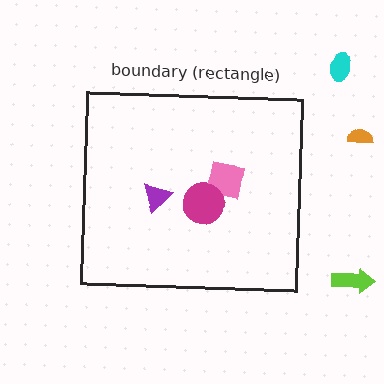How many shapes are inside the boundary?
4 inside, 3 outside.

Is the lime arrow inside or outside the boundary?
Outside.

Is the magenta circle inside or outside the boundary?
Inside.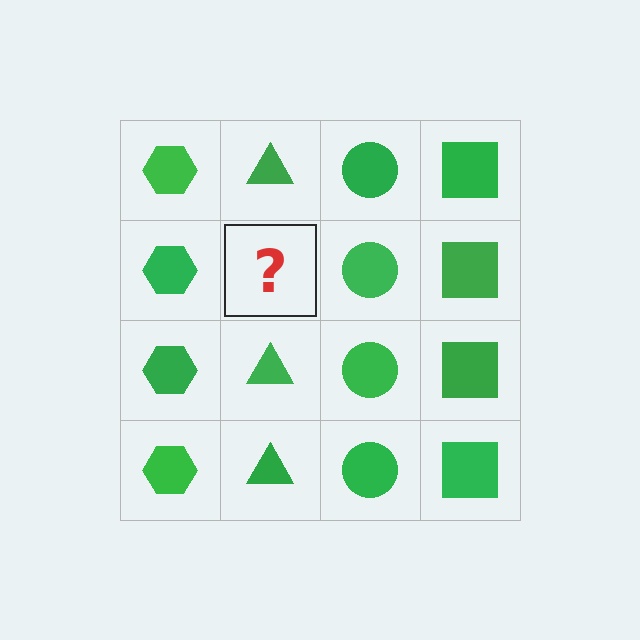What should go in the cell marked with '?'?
The missing cell should contain a green triangle.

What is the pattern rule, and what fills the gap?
The rule is that each column has a consistent shape. The gap should be filled with a green triangle.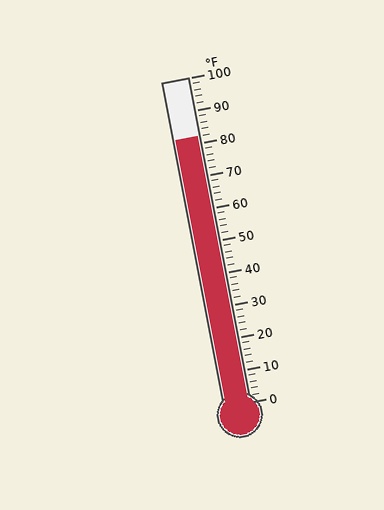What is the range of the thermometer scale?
The thermometer scale ranges from 0°F to 100°F.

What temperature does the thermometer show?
The thermometer shows approximately 82°F.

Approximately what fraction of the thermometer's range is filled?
The thermometer is filled to approximately 80% of its range.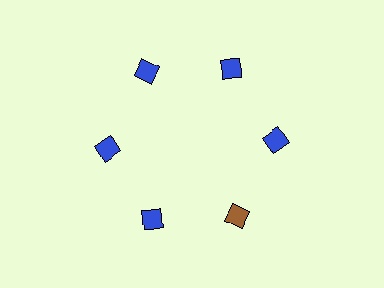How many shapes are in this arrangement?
There are 6 shapes arranged in a ring pattern.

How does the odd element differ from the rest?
It has a different color: brown instead of blue.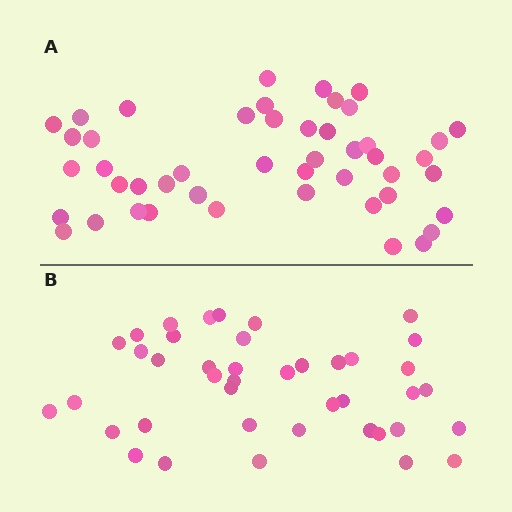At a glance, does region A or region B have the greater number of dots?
Region A (the top region) has more dots.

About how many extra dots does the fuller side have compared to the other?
Region A has about 6 more dots than region B.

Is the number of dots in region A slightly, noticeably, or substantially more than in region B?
Region A has only slightly more — the two regions are fairly close. The ratio is roughly 1.1 to 1.